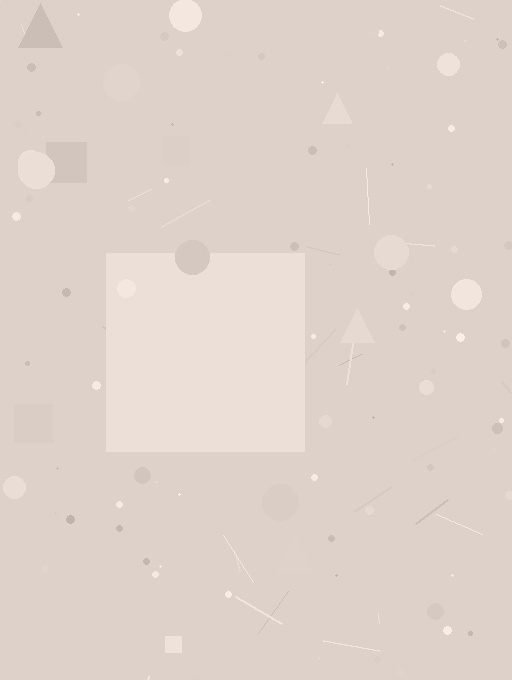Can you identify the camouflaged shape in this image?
The camouflaged shape is a square.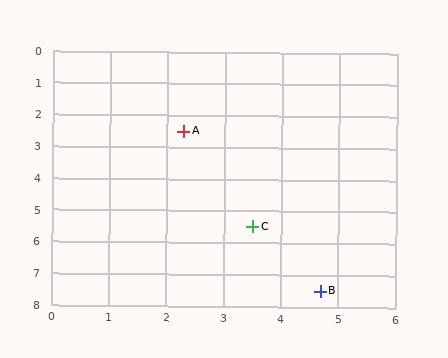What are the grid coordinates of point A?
Point A is at approximately (2.3, 2.5).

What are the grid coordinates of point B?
Point B is at approximately (4.7, 7.5).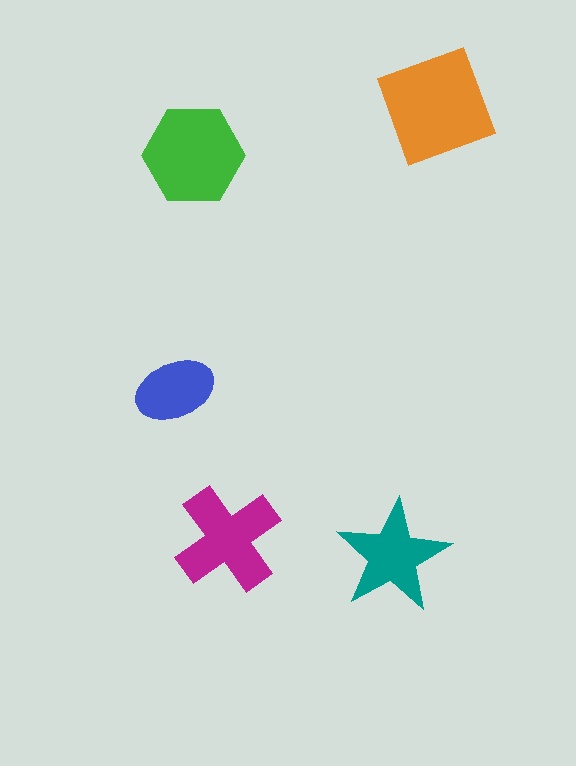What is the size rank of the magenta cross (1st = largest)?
3rd.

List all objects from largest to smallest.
The orange square, the green hexagon, the magenta cross, the teal star, the blue ellipse.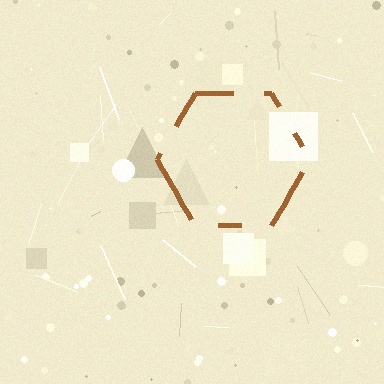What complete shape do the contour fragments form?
The contour fragments form a hexagon.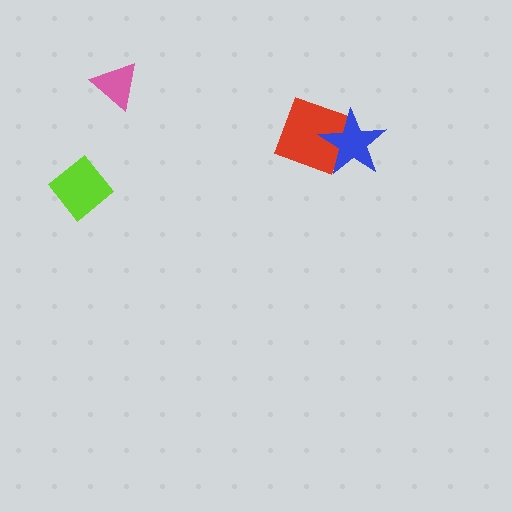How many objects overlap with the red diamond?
1 object overlaps with the red diamond.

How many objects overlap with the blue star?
1 object overlaps with the blue star.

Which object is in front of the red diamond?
The blue star is in front of the red diamond.